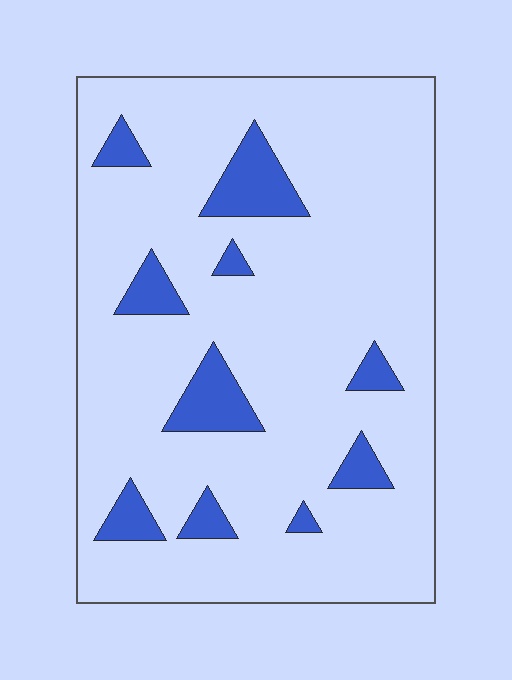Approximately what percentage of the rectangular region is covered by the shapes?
Approximately 15%.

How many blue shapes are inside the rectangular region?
10.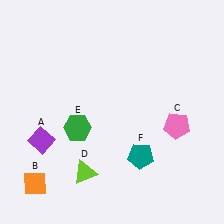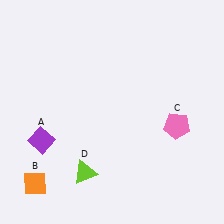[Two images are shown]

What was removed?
The green hexagon (E), the teal pentagon (F) were removed in Image 2.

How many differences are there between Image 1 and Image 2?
There are 2 differences between the two images.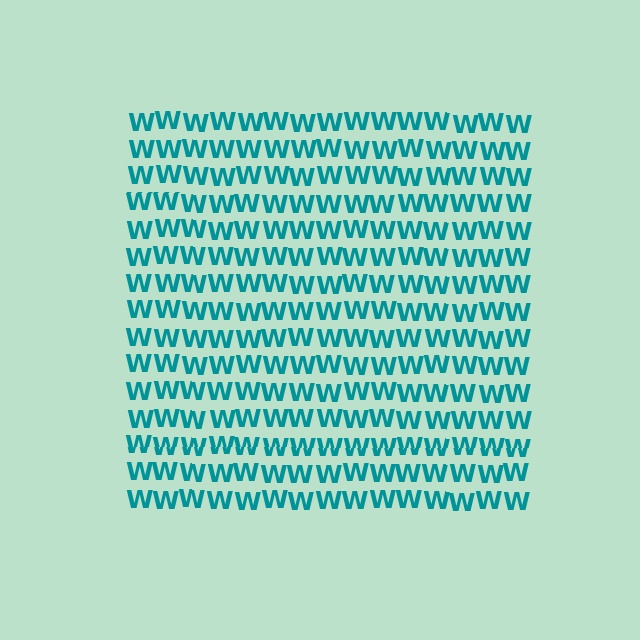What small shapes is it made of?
It is made of small letter W's.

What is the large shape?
The large shape is a square.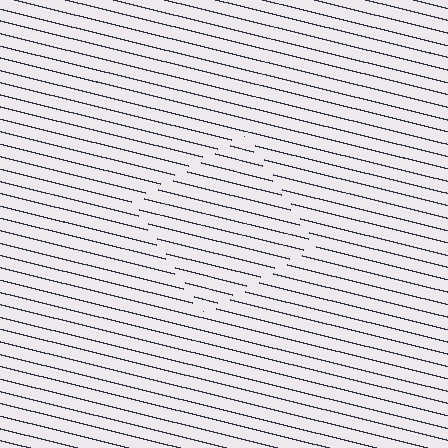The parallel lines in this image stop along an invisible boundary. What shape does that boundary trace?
An illusory square. The interior of the shape contains the same grating, shifted by half a period — the contour is defined by the phase discontinuity where line-ends from the inner and outer gratings abut.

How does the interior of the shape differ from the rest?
The interior of the shape contains the same grating, shifted by half a period — the contour is defined by the phase discontinuity where line-ends from the inner and outer gratings abut.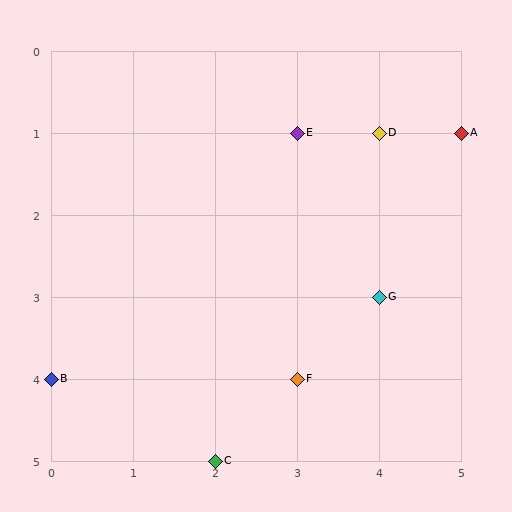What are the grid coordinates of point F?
Point F is at grid coordinates (3, 4).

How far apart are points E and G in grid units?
Points E and G are 1 column and 2 rows apart (about 2.2 grid units diagonally).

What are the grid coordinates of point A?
Point A is at grid coordinates (5, 1).